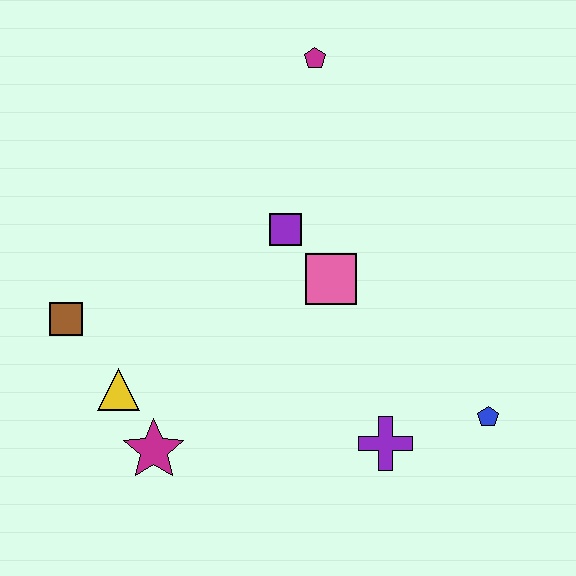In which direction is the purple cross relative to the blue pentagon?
The purple cross is to the left of the blue pentagon.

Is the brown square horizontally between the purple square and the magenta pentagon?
No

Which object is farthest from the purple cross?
The magenta pentagon is farthest from the purple cross.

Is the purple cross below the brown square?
Yes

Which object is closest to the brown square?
The yellow triangle is closest to the brown square.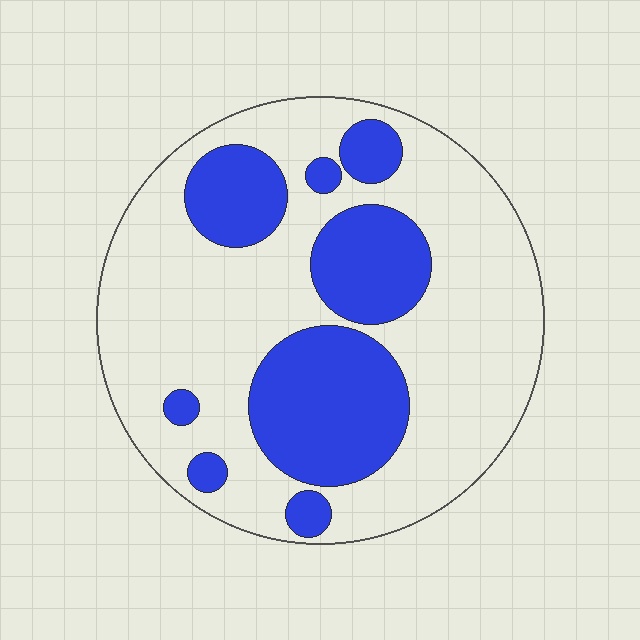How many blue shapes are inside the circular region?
8.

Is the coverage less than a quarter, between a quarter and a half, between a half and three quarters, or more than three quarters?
Between a quarter and a half.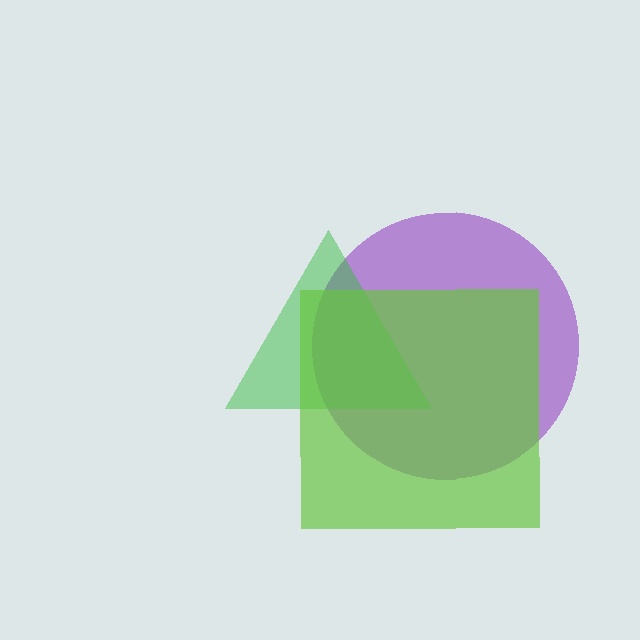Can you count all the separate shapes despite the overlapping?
Yes, there are 3 separate shapes.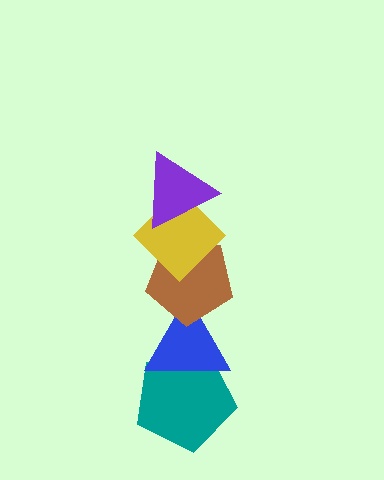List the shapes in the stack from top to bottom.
From top to bottom: the purple triangle, the yellow diamond, the brown pentagon, the blue triangle, the teal pentagon.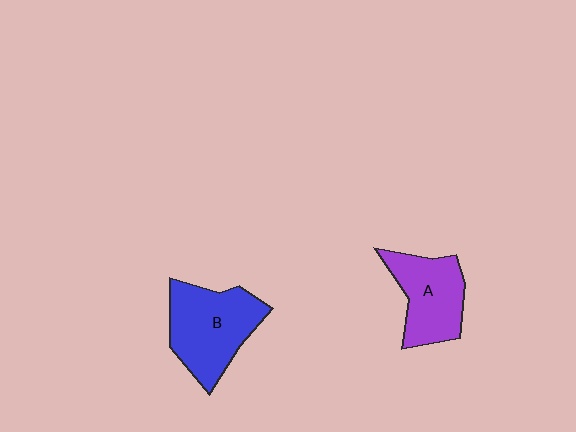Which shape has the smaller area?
Shape A (purple).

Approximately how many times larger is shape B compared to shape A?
Approximately 1.3 times.